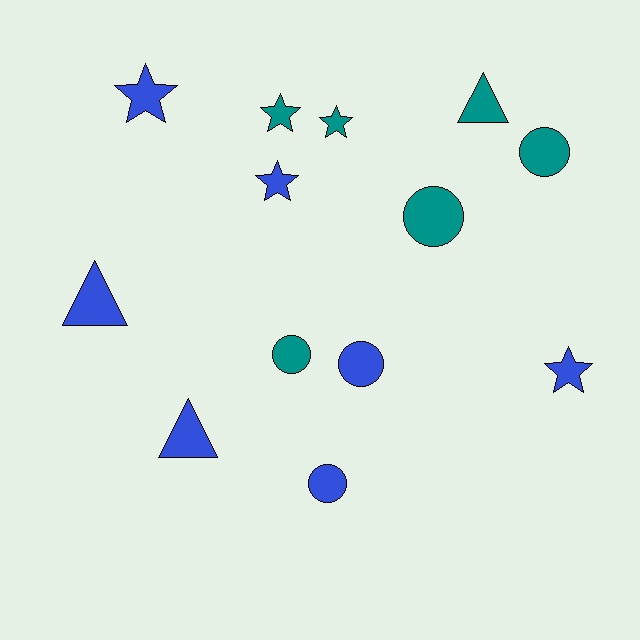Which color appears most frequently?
Blue, with 7 objects.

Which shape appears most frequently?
Circle, with 5 objects.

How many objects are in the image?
There are 13 objects.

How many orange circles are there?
There are no orange circles.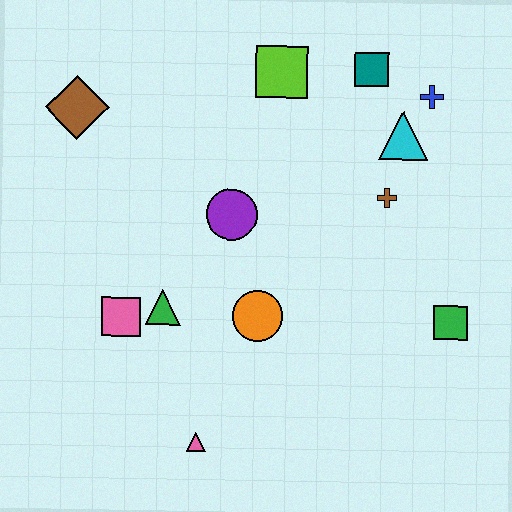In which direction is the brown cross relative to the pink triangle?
The brown cross is above the pink triangle.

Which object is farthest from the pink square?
The blue cross is farthest from the pink square.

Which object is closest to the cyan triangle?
The blue cross is closest to the cyan triangle.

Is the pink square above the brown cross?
No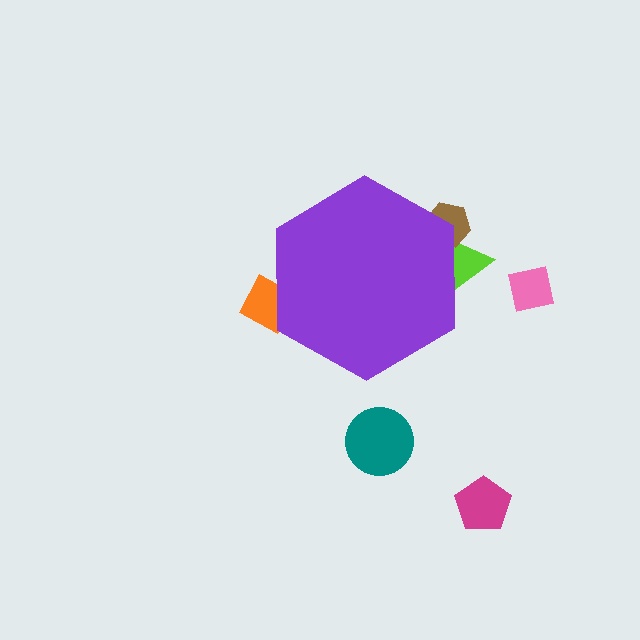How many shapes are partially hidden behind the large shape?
3 shapes are partially hidden.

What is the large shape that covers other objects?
A purple hexagon.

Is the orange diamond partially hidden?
Yes, the orange diamond is partially hidden behind the purple hexagon.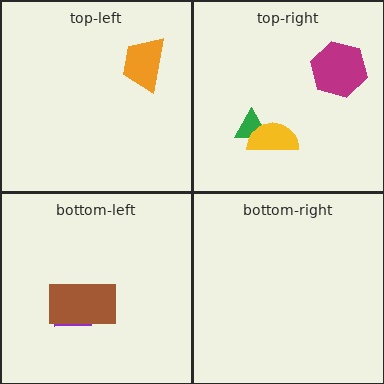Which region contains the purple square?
The bottom-left region.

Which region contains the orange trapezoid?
The top-left region.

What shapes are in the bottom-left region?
The purple square, the brown rectangle.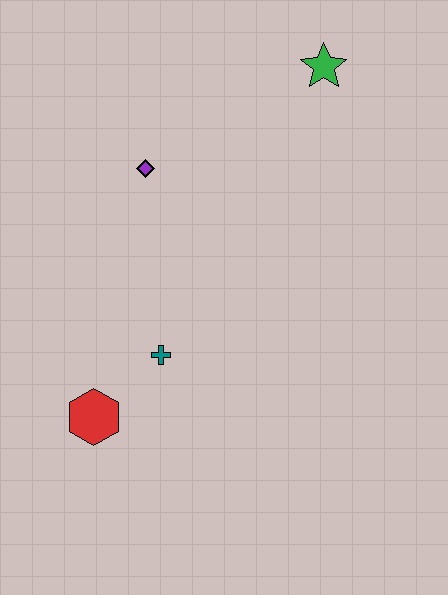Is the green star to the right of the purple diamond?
Yes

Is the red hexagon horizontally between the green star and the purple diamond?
No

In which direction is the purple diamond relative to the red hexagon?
The purple diamond is above the red hexagon.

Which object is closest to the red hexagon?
The teal cross is closest to the red hexagon.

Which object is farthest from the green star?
The red hexagon is farthest from the green star.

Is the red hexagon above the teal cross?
No